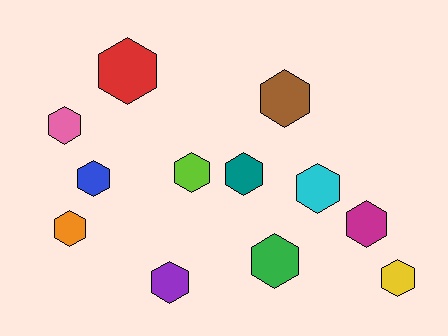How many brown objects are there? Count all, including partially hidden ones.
There is 1 brown object.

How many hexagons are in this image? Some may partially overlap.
There are 12 hexagons.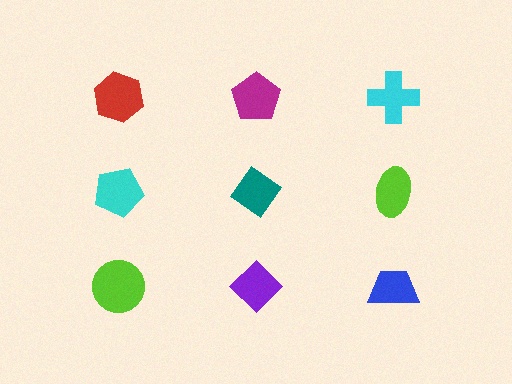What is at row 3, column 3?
A blue trapezoid.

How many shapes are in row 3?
3 shapes.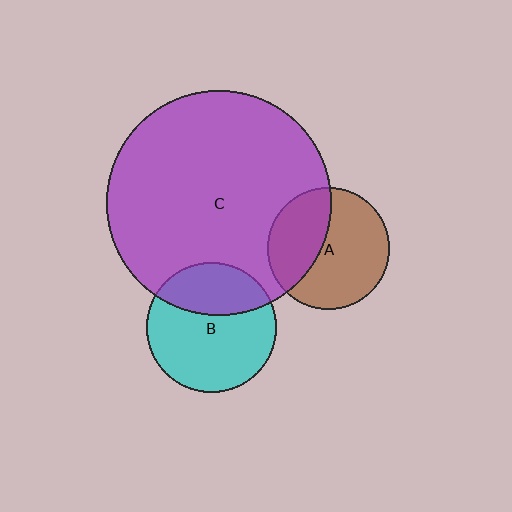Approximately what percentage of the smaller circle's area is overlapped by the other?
Approximately 40%.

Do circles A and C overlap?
Yes.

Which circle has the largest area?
Circle C (purple).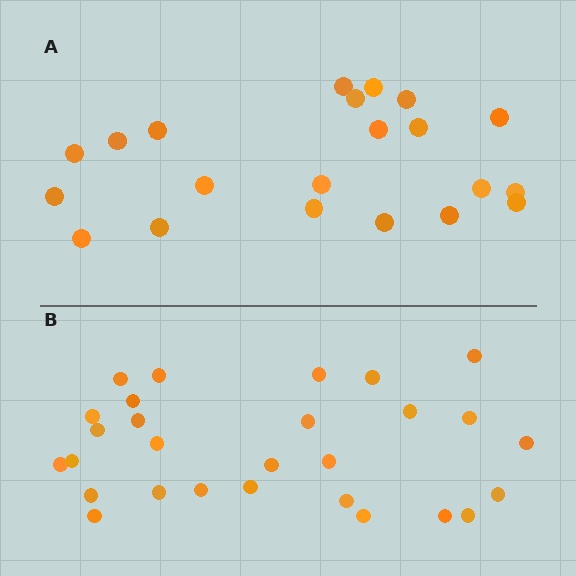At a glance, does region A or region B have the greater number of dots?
Region B (the bottom region) has more dots.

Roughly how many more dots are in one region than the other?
Region B has roughly 8 or so more dots than region A.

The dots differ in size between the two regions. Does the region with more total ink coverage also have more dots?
No. Region A has more total ink coverage because its dots are larger, but region B actually contains more individual dots. Total area can be misleading — the number of items is what matters here.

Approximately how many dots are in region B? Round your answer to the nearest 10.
About 30 dots. (The exact count is 28, which rounds to 30.)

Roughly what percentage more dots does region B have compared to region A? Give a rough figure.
About 35% more.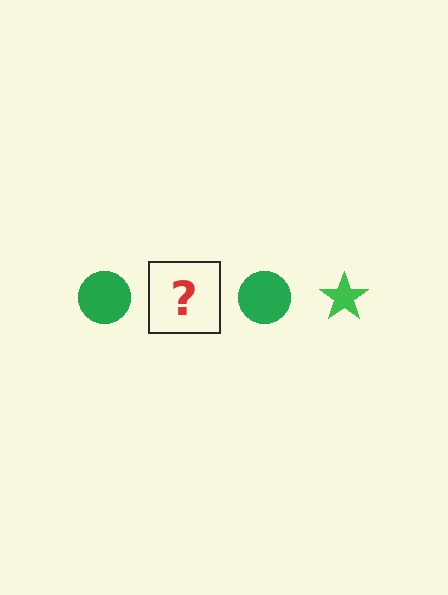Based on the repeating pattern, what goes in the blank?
The blank should be a green star.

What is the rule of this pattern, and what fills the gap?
The rule is that the pattern cycles through circle, star shapes in green. The gap should be filled with a green star.